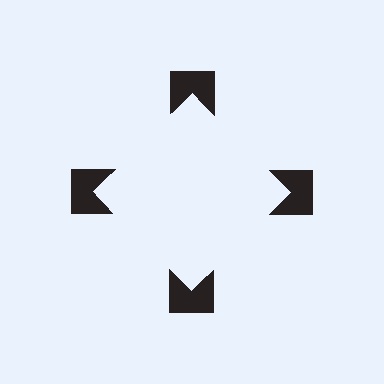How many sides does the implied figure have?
4 sides.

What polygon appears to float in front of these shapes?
An illusory square — its edges are inferred from the aligned wedge cuts in the notched squares, not physically drawn.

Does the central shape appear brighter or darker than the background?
It typically appears slightly brighter than the background, even though no actual brightness change is drawn.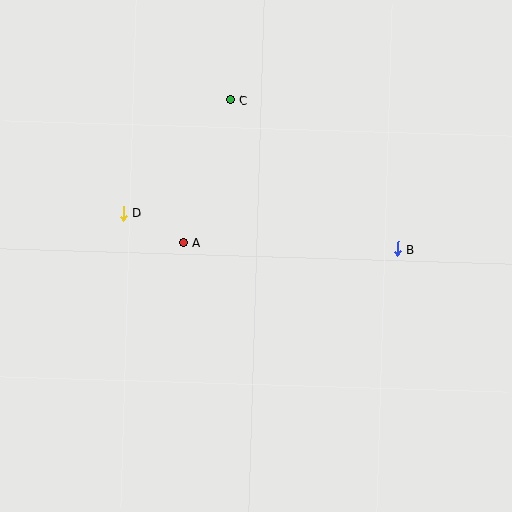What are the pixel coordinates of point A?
Point A is at (183, 243).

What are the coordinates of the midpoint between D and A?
The midpoint between D and A is at (154, 228).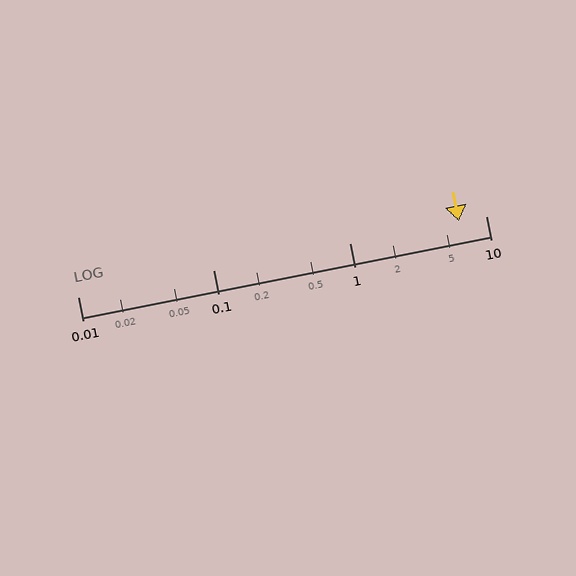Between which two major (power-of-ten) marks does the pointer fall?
The pointer is between 1 and 10.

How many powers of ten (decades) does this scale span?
The scale spans 3 decades, from 0.01 to 10.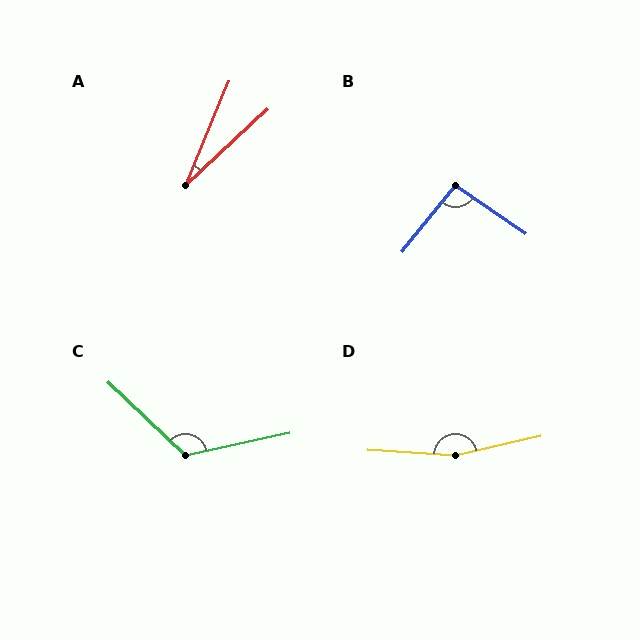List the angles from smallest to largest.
A (24°), B (95°), C (124°), D (164°).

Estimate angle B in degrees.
Approximately 95 degrees.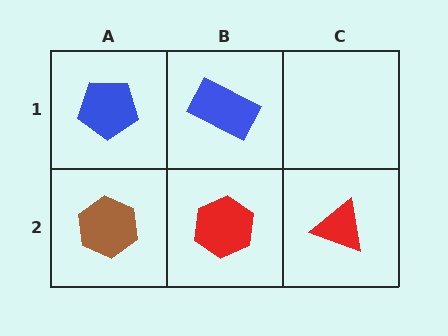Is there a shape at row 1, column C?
No, that cell is empty.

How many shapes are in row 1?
2 shapes.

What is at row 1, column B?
A blue rectangle.